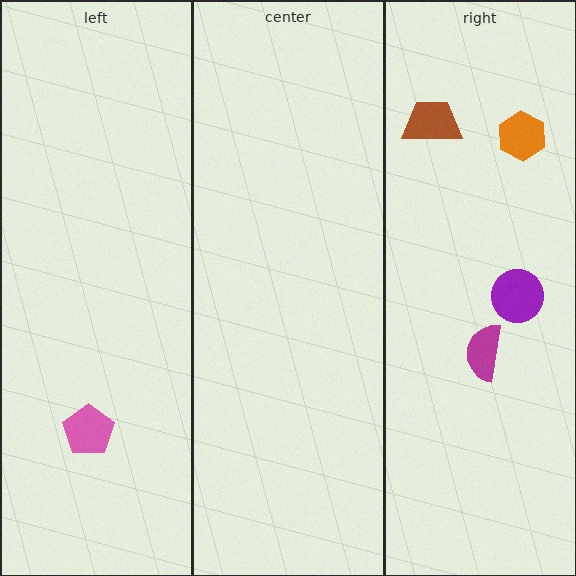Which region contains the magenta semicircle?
The right region.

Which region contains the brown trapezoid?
The right region.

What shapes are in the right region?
The purple circle, the brown trapezoid, the magenta semicircle, the orange hexagon.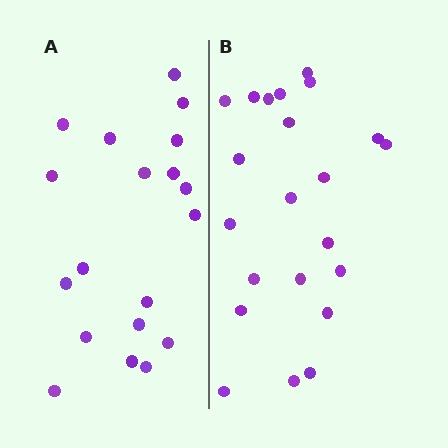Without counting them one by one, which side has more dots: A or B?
Region B (the right region) has more dots.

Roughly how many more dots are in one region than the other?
Region B has just a few more — roughly 2 or 3 more dots than region A.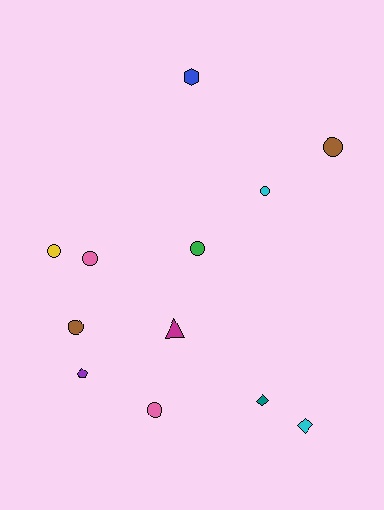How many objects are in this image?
There are 12 objects.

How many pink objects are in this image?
There are 2 pink objects.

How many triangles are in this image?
There is 1 triangle.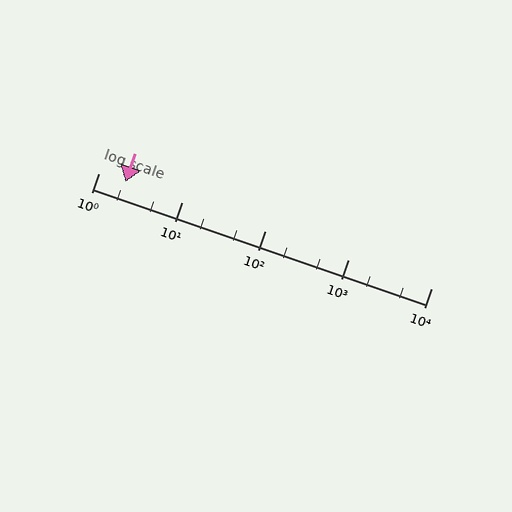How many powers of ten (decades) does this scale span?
The scale spans 4 decades, from 1 to 10000.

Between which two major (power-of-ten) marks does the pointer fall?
The pointer is between 1 and 10.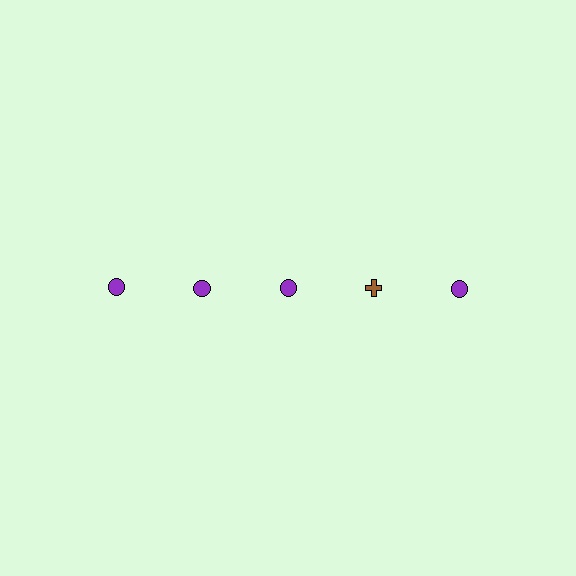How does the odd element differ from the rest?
It differs in both color (brown instead of purple) and shape (cross instead of circle).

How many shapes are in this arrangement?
There are 5 shapes arranged in a grid pattern.